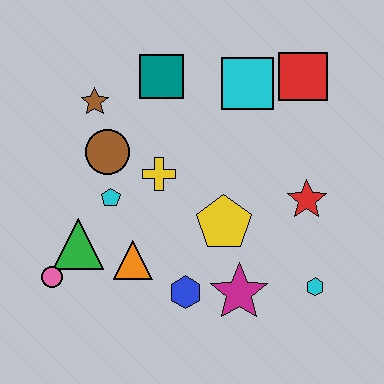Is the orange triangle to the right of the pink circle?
Yes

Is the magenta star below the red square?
Yes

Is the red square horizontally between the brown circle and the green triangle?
No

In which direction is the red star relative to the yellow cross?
The red star is to the right of the yellow cross.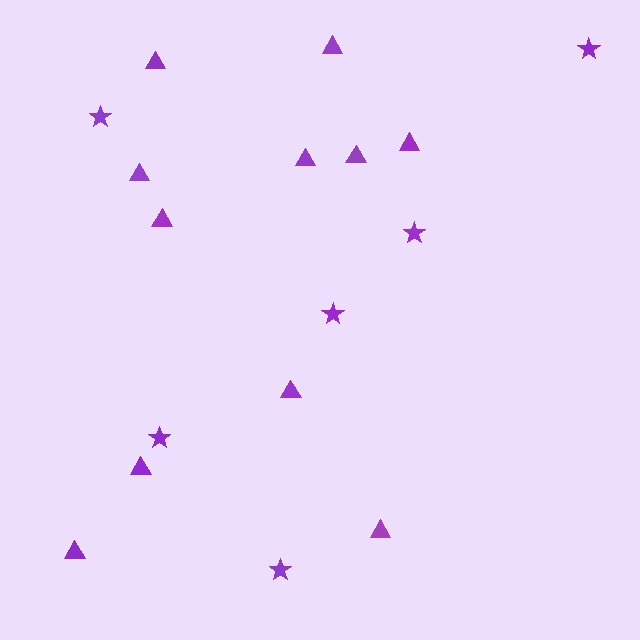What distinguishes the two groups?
There are 2 groups: one group of triangles (11) and one group of stars (6).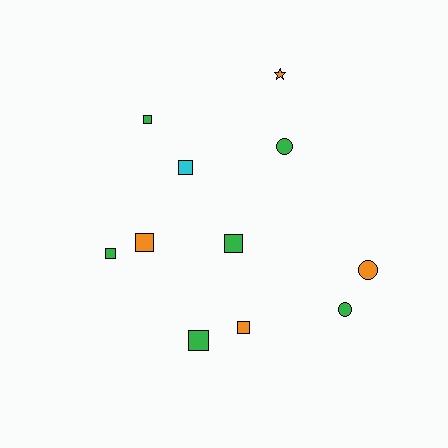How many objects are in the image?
There are 11 objects.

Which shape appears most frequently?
Square, with 7 objects.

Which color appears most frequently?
Green, with 6 objects.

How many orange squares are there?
There are 2 orange squares.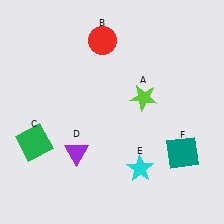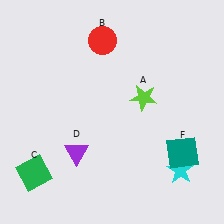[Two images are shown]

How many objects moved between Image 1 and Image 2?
2 objects moved between the two images.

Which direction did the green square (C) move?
The green square (C) moved down.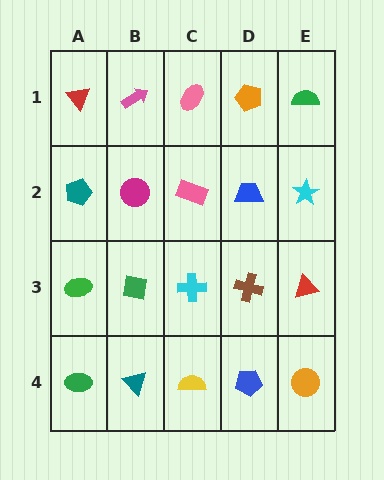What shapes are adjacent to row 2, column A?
A red triangle (row 1, column A), a green ellipse (row 3, column A), a magenta circle (row 2, column B).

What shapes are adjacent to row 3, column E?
A cyan star (row 2, column E), an orange circle (row 4, column E), a brown cross (row 3, column D).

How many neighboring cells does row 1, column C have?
3.